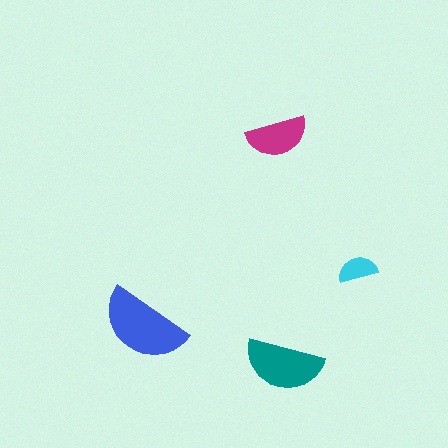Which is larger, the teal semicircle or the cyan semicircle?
The teal one.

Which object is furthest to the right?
The cyan semicircle is rightmost.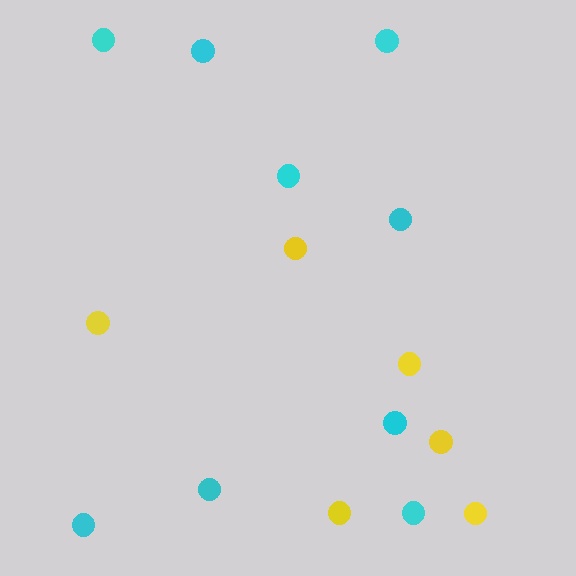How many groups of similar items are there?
There are 2 groups: one group of yellow circles (6) and one group of cyan circles (9).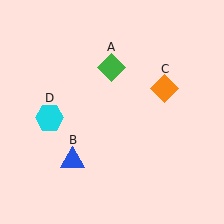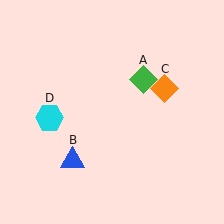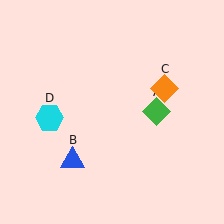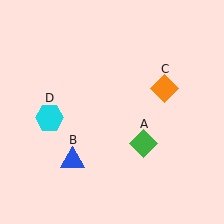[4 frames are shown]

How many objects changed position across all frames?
1 object changed position: green diamond (object A).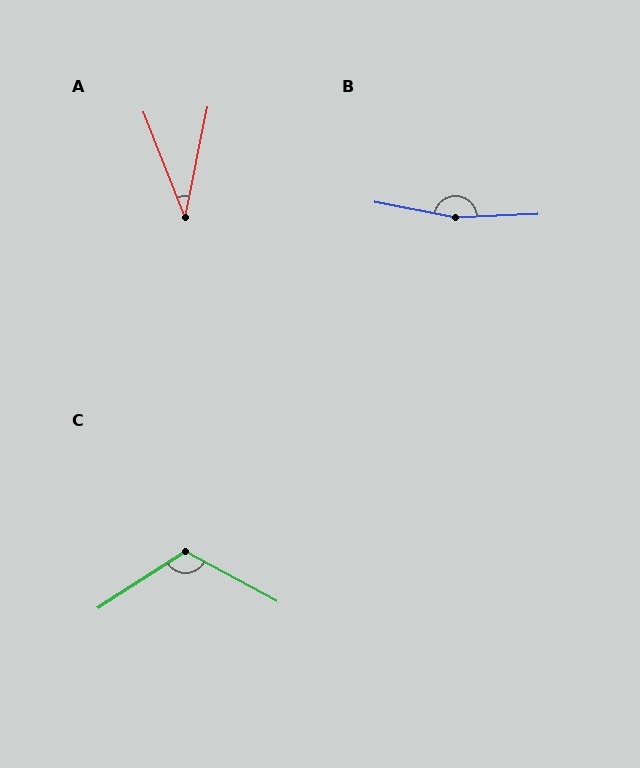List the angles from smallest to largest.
A (33°), C (118°), B (166°).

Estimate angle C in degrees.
Approximately 118 degrees.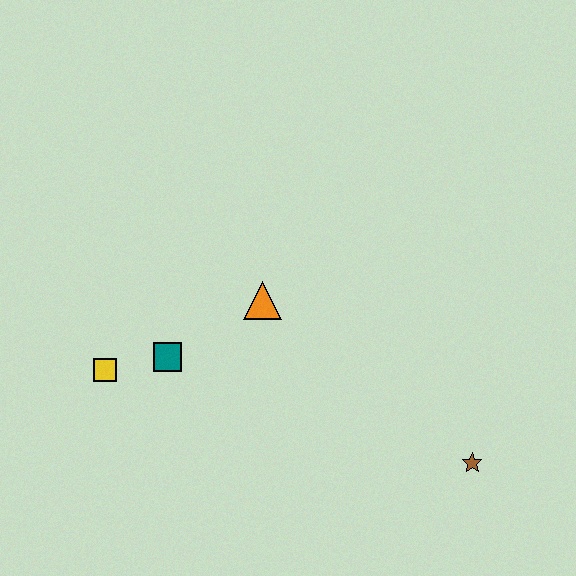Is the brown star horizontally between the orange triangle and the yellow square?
No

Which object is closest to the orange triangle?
The teal square is closest to the orange triangle.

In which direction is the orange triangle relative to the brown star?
The orange triangle is to the left of the brown star.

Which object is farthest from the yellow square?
The brown star is farthest from the yellow square.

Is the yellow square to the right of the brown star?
No